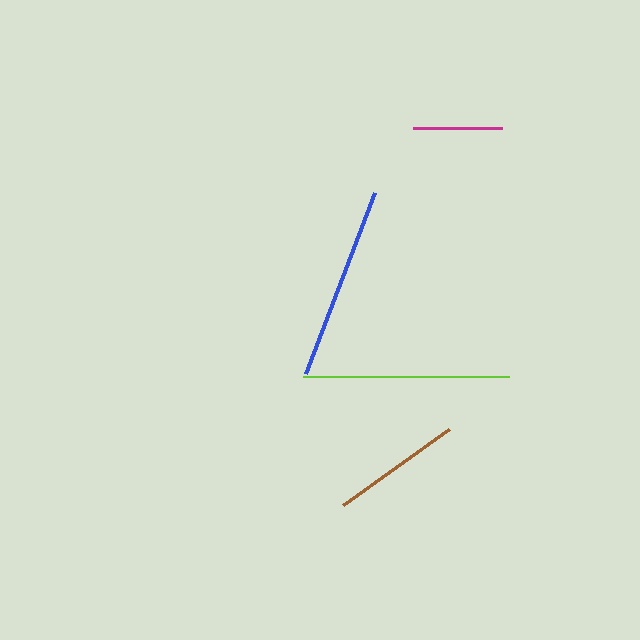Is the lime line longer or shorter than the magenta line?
The lime line is longer than the magenta line.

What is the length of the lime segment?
The lime segment is approximately 207 pixels long.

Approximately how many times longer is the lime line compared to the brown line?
The lime line is approximately 1.6 times the length of the brown line.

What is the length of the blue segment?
The blue segment is approximately 193 pixels long.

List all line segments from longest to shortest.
From longest to shortest: lime, blue, brown, magenta.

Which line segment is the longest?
The lime line is the longest at approximately 207 pixels.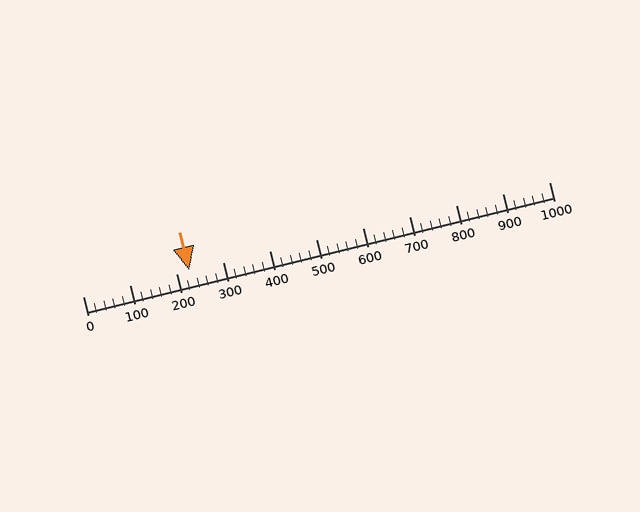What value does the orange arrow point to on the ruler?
The orange arrow points to approximately 227.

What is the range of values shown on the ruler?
The ruler shows values from 0 to 1000.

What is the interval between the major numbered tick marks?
The major tick marks are spaced 100 units apart.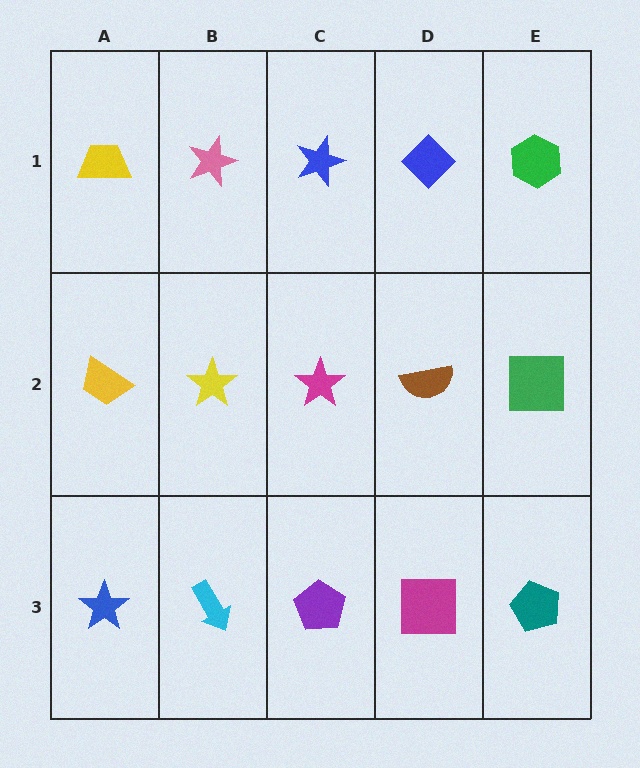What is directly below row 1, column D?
A brown semicircle.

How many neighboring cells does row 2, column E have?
3.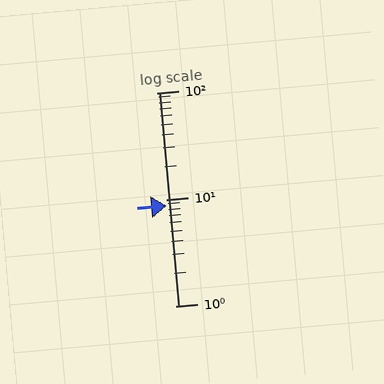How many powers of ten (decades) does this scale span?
The scale spans 2 decades, from 1 to 100.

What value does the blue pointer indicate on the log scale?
The pointer indicates approximately 8.7.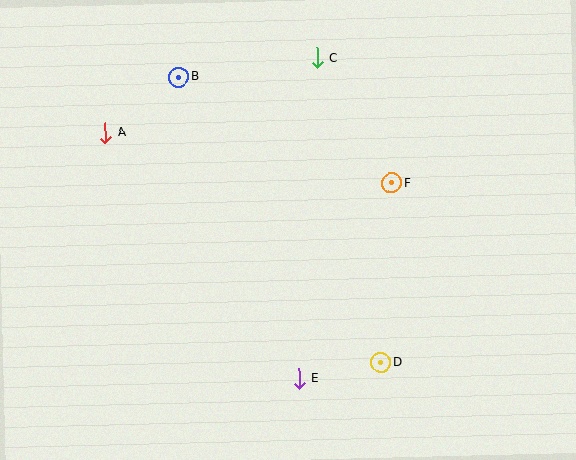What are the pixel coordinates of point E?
Point E is at (299, 378).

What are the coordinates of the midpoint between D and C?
The midpoint between D and C is at (349, 210).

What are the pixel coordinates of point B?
Point B is at (179, 77).